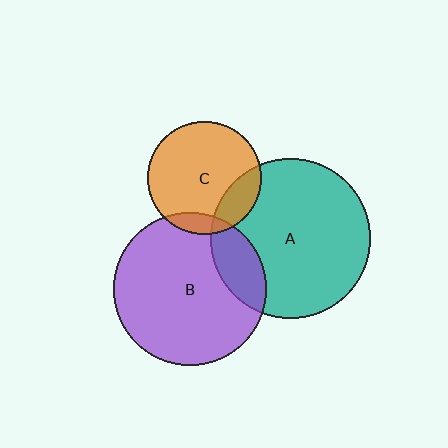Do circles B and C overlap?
Yes.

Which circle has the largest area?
Circle A (teal).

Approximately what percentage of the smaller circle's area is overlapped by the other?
Approximately 10%.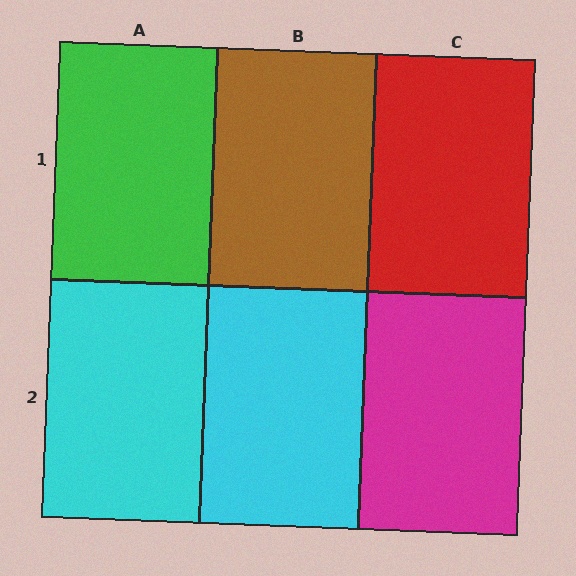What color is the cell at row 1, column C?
Red.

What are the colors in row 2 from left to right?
Cyan, cyan, magenta.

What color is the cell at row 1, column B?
Brown.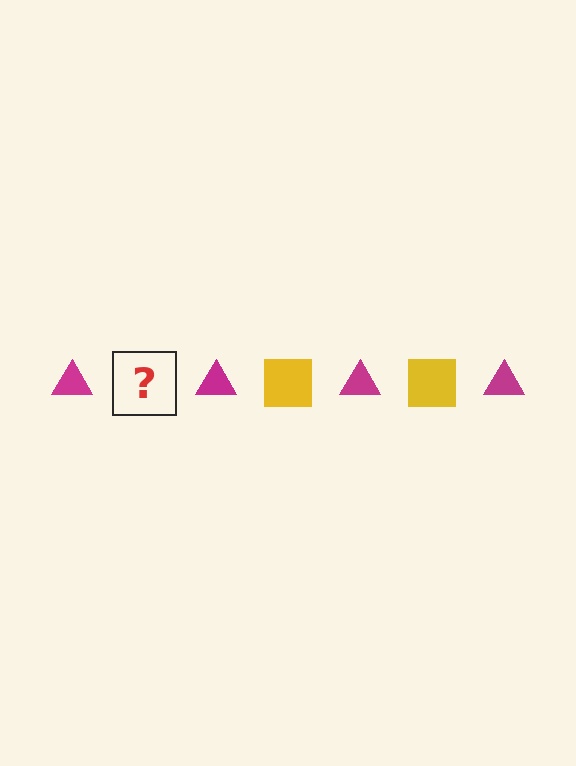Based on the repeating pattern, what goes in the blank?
The blank should be a yellow square.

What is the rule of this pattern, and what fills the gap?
The rule is that the pattern alternates between magenta triangle and yellow square. The gap should be filled with a yellow square.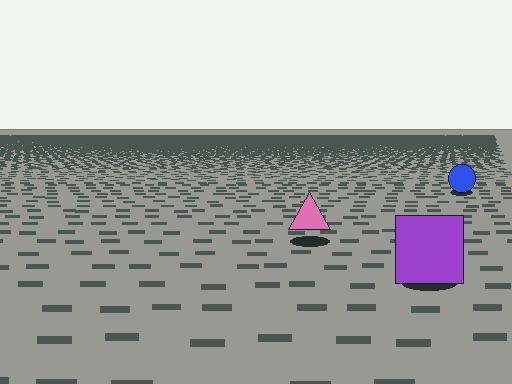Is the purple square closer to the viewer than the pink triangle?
Yes. The purple square is closer — you can tell from the texture gradient: the ground texture is coarser near it.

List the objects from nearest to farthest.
From nearest to farthest: the purple square, the pink triangle, the blue circle.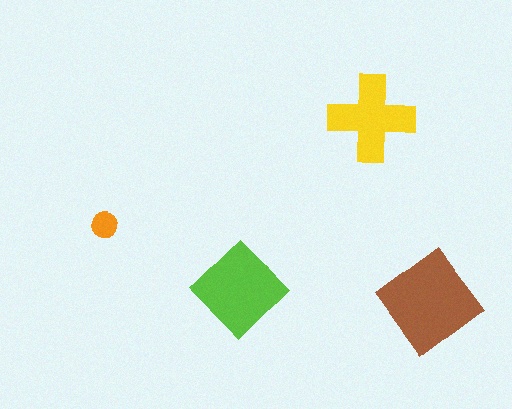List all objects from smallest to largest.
The orange circle, the yellow cross, the lime diamond, the brown diamond.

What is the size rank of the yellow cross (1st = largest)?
3rd.